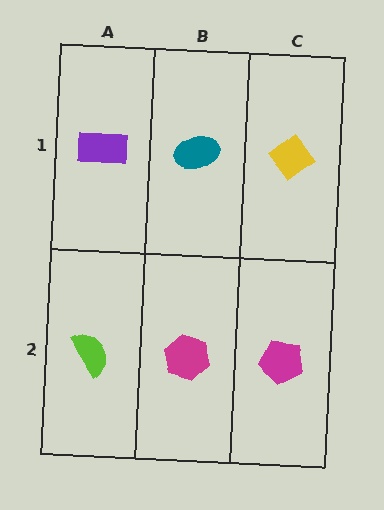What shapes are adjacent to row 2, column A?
A purple rectangle (row 1, column A), a magenta hexagon (row 2, column B).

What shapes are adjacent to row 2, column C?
A yellow diamond (row 1, column C), a magenta hexagon (row 2, column B).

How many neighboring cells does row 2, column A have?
2.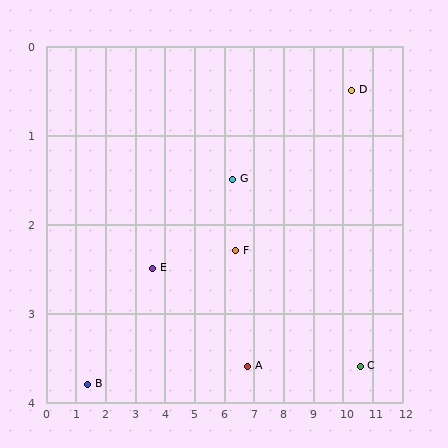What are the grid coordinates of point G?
Point G is at approximately (6.3, 1.5).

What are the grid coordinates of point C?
Point C is at approximately (10.6, 3.6).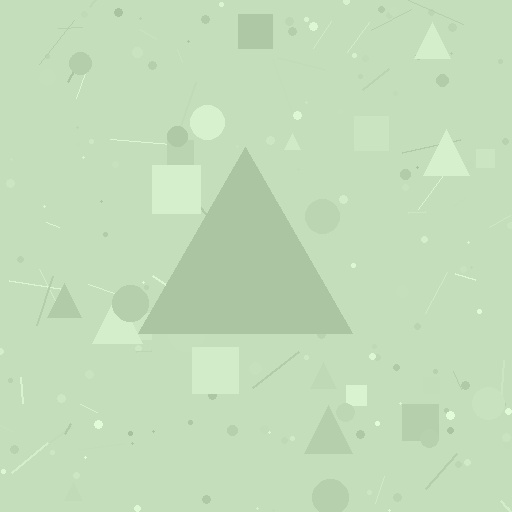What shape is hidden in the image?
A triangle is hidden in the image.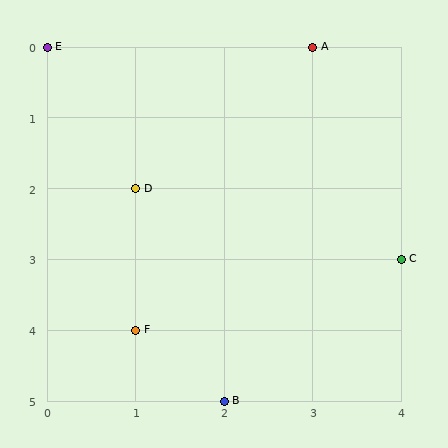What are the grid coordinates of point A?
Point A is at grid coordinates (3, 0).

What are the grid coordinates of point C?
Point C is at grid coordinates (4, 3).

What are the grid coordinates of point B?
Point B is at grid coordinates (2, 5).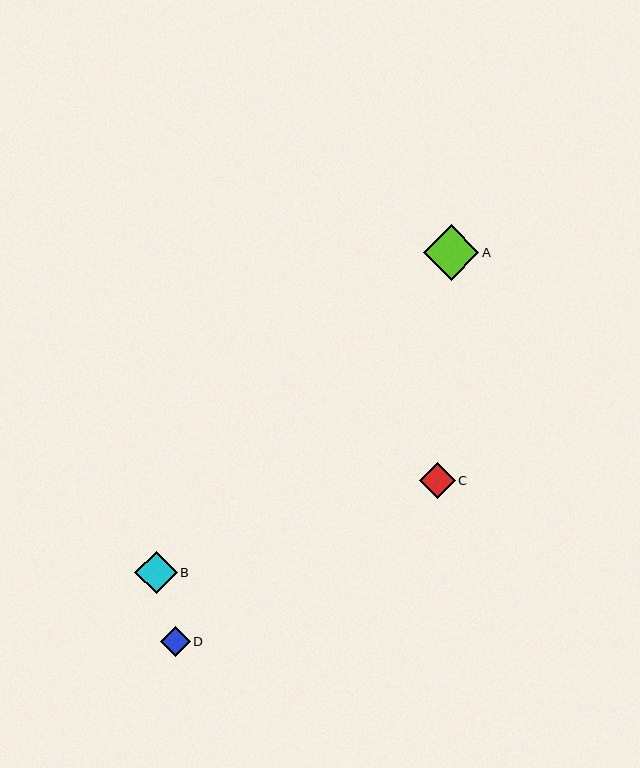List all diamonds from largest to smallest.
From largest to smallest: A, B, C, D.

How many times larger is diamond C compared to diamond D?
Diamond C is approximately 1.2 times the size of diamond D.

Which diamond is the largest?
Diamond A is the largest with a size of approximately 56 pixels.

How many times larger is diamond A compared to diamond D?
Diamond A is approximately 1.9 times the size of diamond D.